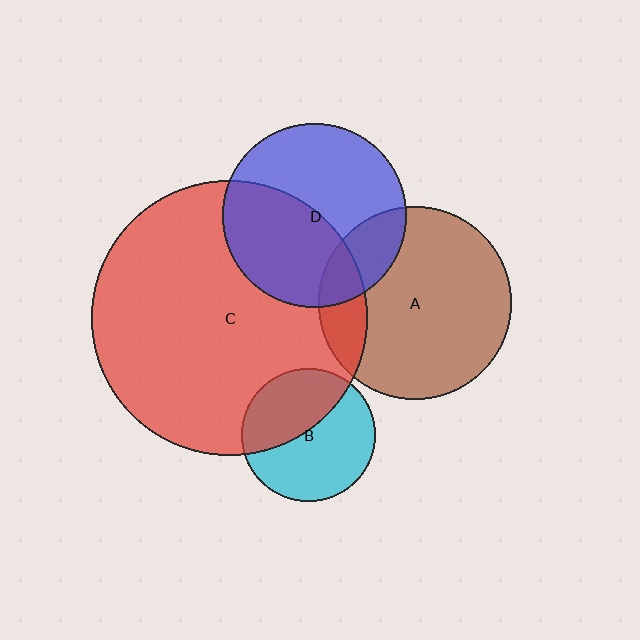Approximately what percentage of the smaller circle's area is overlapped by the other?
Approximately 45%.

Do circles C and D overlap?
Yes.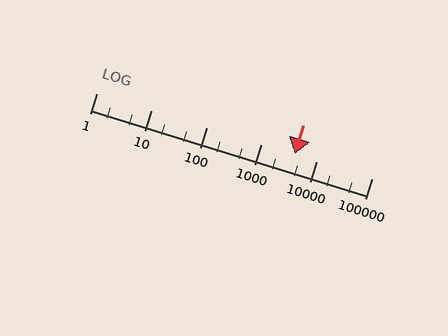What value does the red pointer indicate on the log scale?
The pointer indicates approximately 4000.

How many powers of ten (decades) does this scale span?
The scale spans 5 decades, from 1 to 100000.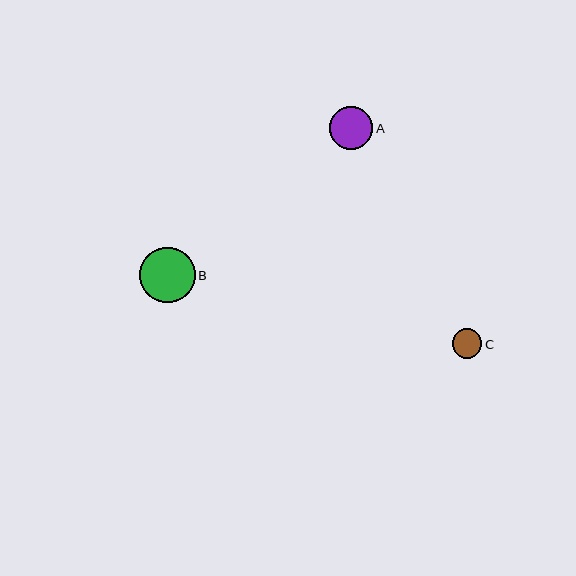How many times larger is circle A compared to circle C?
Circle A is approximately 1.4 times the size of circle C.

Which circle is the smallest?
Circle C is the smallest with a size of approximately 30 pixels.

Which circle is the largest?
Circle B is the largest with a size of approximately 56 pixels.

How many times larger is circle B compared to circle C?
Circle B is approximately 1.9 times the size of circle C.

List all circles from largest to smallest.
From largest to smallest: B, A, C.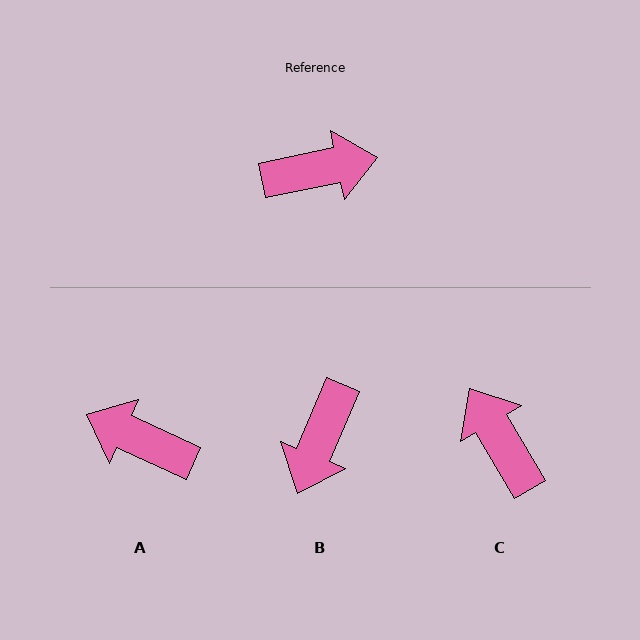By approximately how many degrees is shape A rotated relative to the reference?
Approximately 144 degrees counter-clockwise.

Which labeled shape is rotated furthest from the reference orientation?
A, about 144 degrees away.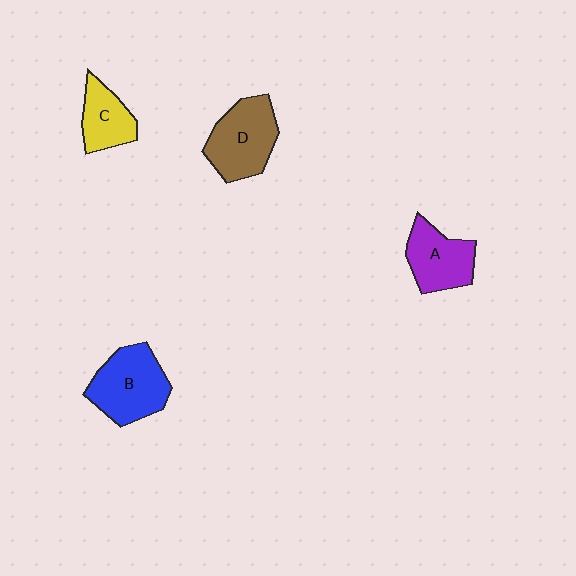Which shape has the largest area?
Shape B (blue).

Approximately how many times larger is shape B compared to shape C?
Approximately 1.6 times.